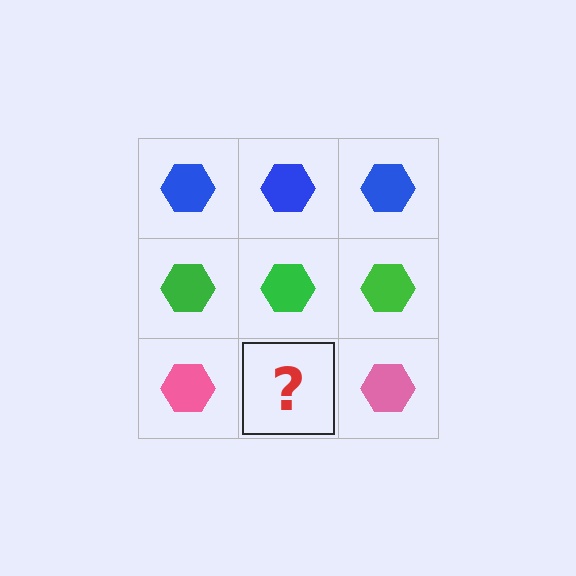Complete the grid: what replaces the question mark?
The question mark should be replaced with a pink hexagon.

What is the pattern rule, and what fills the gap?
The rule is that each row has a consistent color. The gap should be filled with a pink hexagon.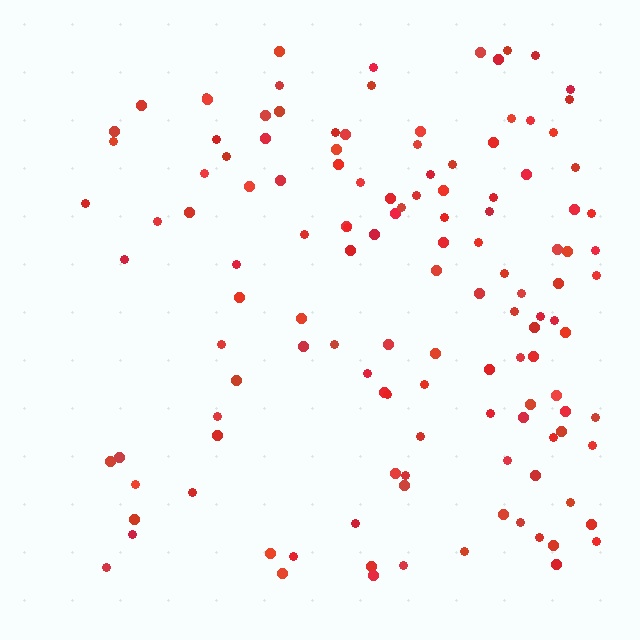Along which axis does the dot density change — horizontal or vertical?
Horizontal.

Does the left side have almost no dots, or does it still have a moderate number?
Still a moderate number, just noticeably fewer than the right.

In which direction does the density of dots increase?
From left to right, with the right side densest.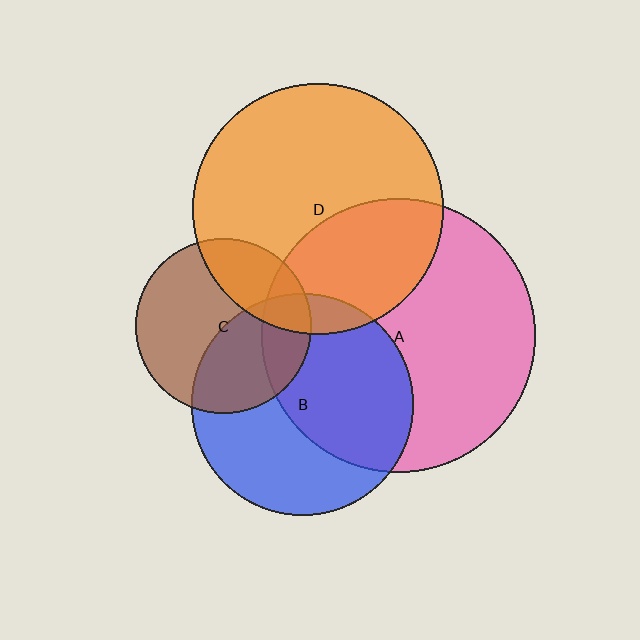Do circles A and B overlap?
Yes.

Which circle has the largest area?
Circle A (pink).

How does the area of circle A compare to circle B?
Approximately 1.5 times.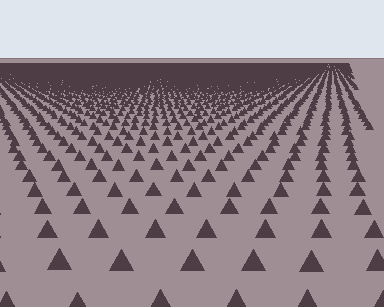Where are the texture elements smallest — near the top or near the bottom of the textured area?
Near the top.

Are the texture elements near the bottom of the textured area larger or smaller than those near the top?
Larger. Near the bottom, elements are closer to the viewer and appear at a bigger on-screen size.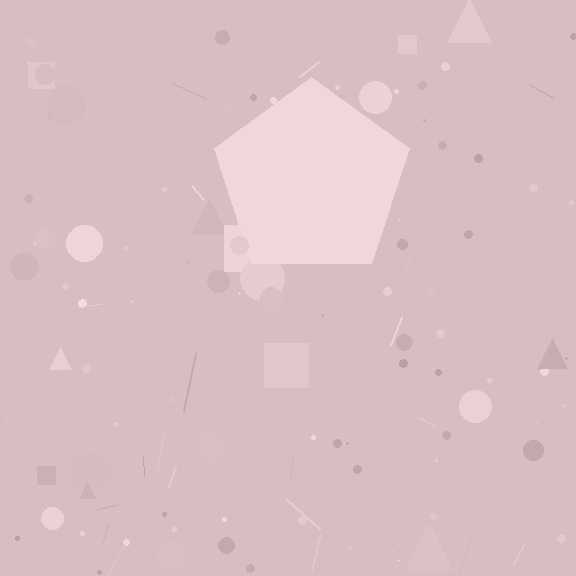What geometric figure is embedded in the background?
A pentagon is embedded in the background.